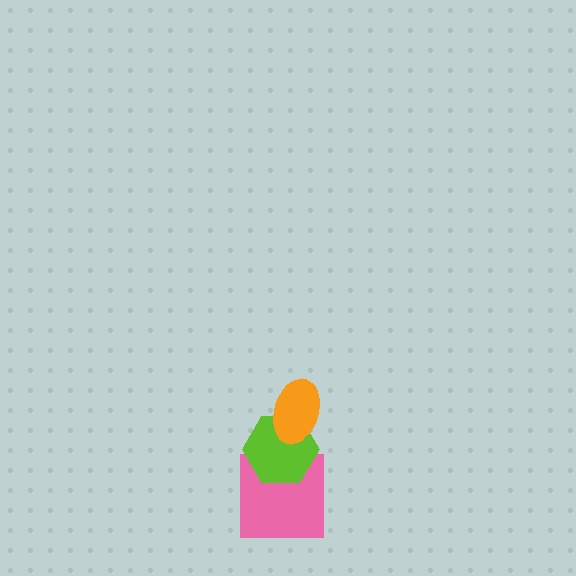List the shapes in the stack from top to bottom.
From top to bottom: the orange ellipse, the lime hexagon, the pink square.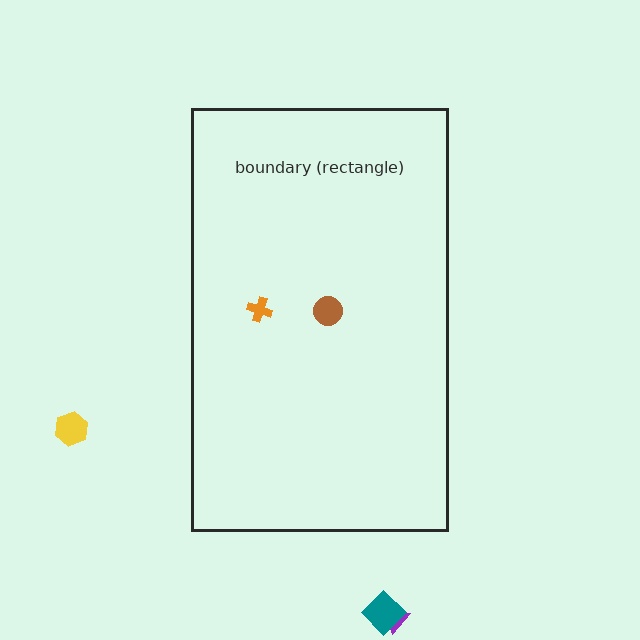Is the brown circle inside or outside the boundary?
Inside.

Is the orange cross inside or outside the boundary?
Inside.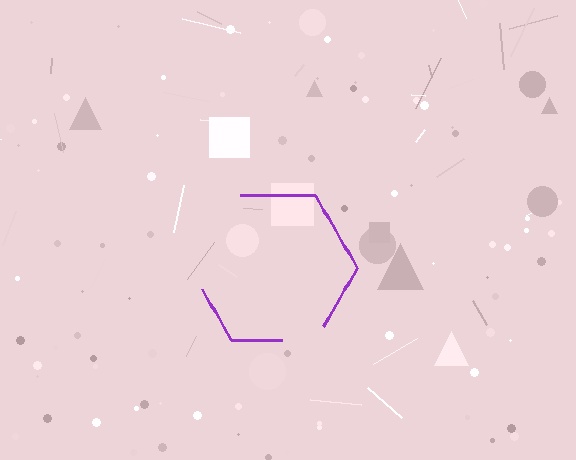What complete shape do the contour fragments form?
The contour fragments form a hexagon.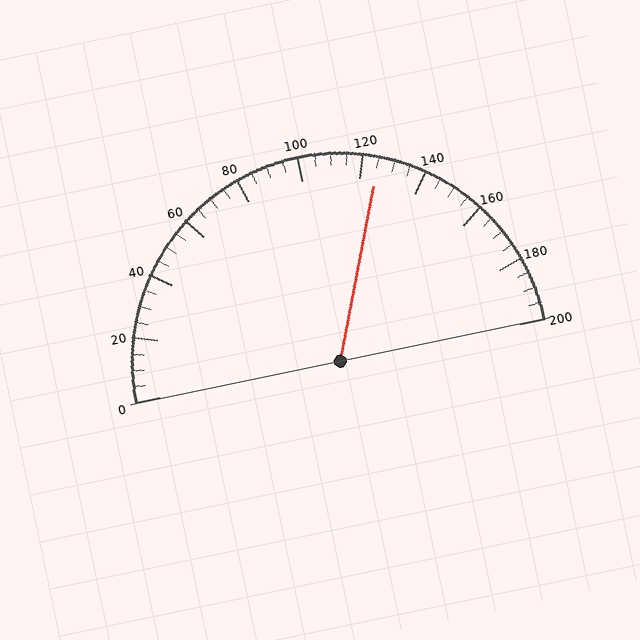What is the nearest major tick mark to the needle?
The nearest major tick mark is 120.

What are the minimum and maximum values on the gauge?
The gauge ranges from 0 to 200.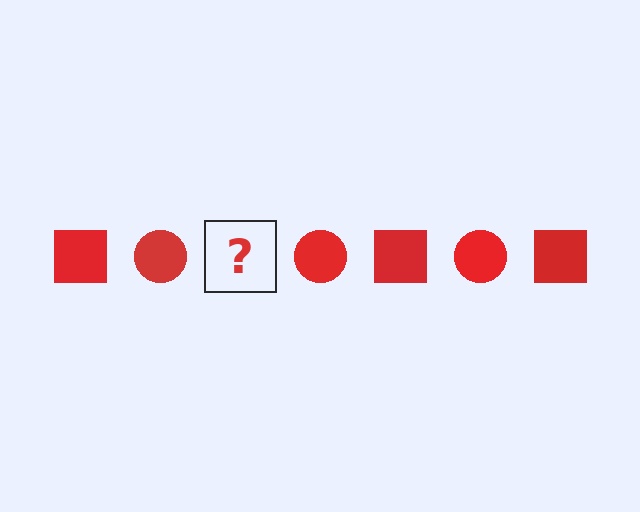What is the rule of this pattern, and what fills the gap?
The rule is that the pattern cycles through square, circle shapes in red. The gap should be filled with a red square.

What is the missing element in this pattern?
The missing element is a red square.